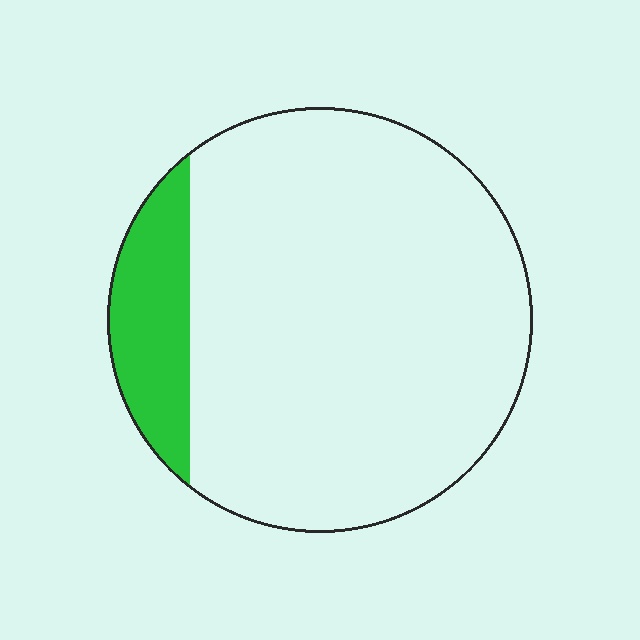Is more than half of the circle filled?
No.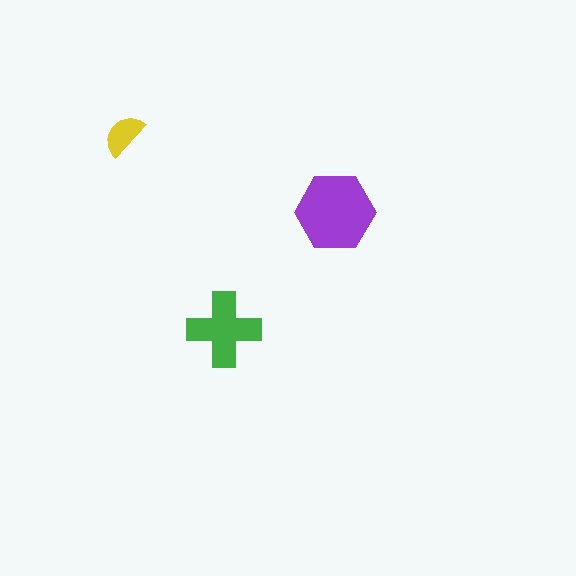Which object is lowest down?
The green cross is bottommost.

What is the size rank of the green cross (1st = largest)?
2nd.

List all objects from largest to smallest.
The purple hexagon, the green cross, the yellow semicircle.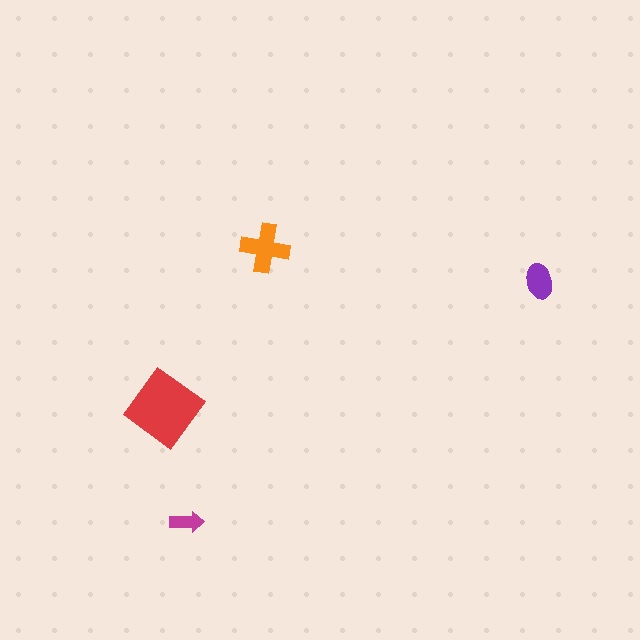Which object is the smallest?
The magenta arrow.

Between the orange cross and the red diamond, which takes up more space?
The red diamond.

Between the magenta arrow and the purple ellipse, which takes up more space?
The purple ellipse.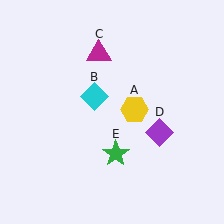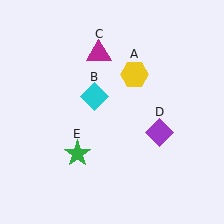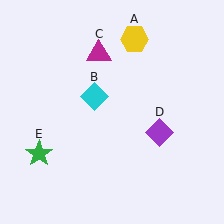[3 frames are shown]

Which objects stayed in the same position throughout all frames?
Cyan diamond (object B) and magenta triangle (object C) and purple diamond (object D) remained stationary.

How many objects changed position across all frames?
2 objects changed position: yellow hexagon (object A), green star (object E).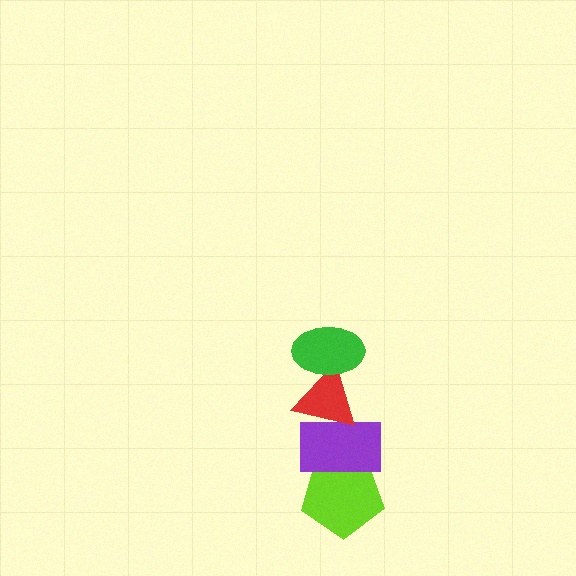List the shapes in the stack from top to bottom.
From top to bottom: the green ellipse, the red triangle, the purple rectangle, the lime pentagon.